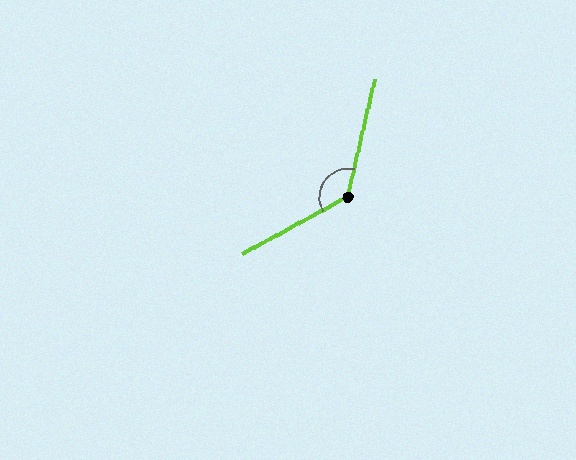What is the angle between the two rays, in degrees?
Approximately 131 degrees.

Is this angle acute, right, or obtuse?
It is obtuse.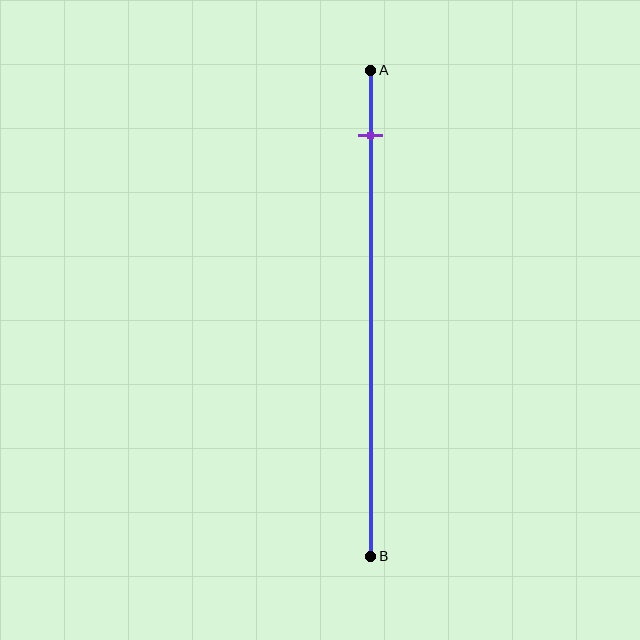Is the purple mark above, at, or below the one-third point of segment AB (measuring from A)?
The purple mark is above the one-third point of segment AB.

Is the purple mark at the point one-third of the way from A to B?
No, the mark is at about 15% from A, not at the 33% one-third point.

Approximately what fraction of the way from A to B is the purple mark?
The purple mark is approximately 15% of the way from A to B.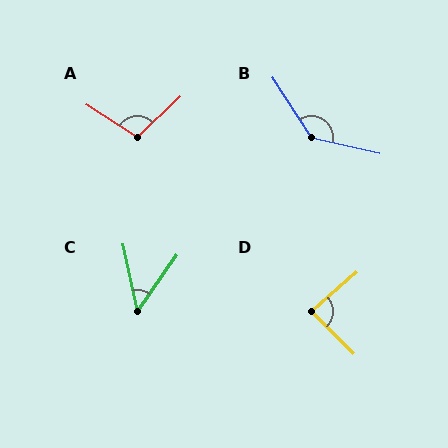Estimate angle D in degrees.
Approximately 86 degrees.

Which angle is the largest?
B, at approximately 136 degrees.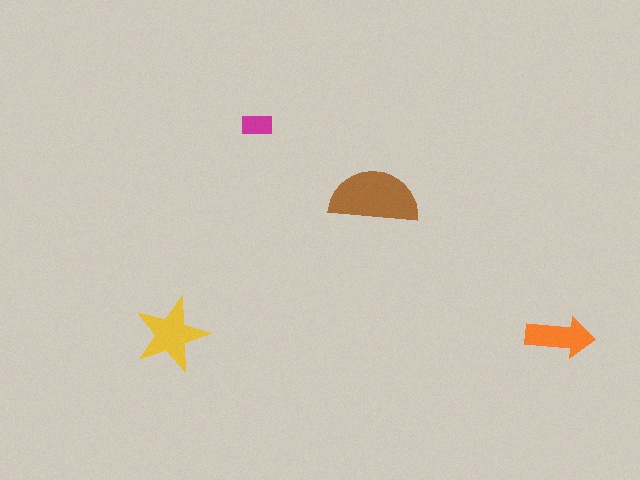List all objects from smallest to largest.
The magenta rectangle, the orange arrow, the yellow star, the brown semicircle.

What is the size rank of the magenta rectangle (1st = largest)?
4th.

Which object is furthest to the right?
The orange arrow is rightmost.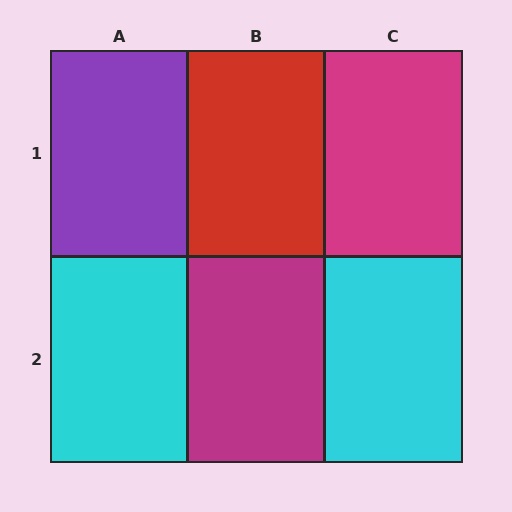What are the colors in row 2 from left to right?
Cyan, magenta, cyan.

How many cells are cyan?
2 cells are cyan.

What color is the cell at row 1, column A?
Purple.